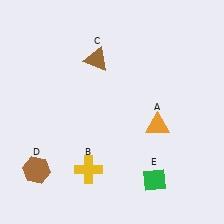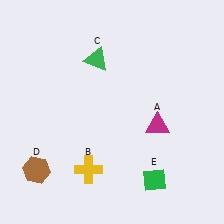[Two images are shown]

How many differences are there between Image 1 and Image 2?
There are 2 differences between the two images.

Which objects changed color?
A changed from orange to magenta. C changed from brown to green.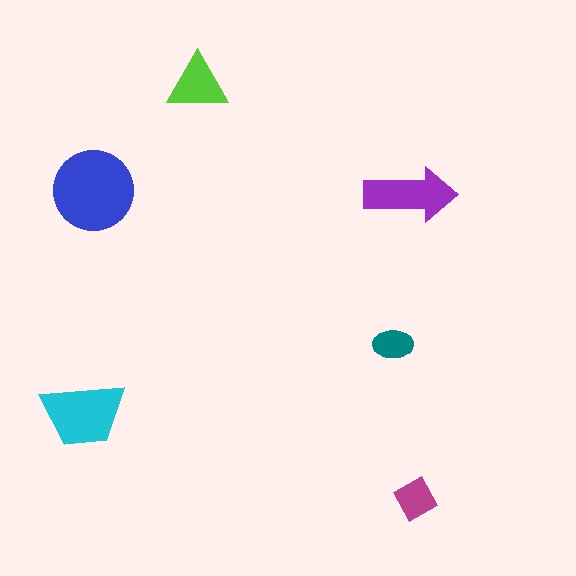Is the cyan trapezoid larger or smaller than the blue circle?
Smaller.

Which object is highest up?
The lime triangle is topmost.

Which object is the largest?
The blue circle.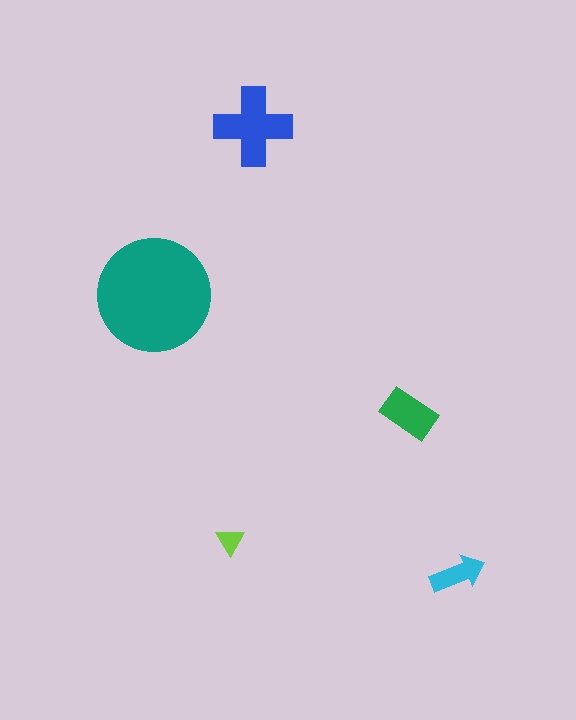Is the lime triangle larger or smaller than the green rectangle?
Smaller.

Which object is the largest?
The teal circle.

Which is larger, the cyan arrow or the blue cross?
The blue cross.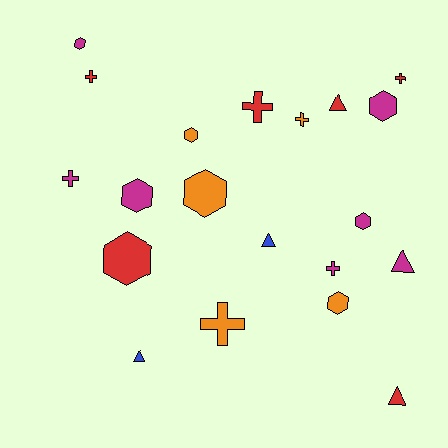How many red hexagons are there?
There is 1 red hexagon.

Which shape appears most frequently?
Hexagon, with 8 objects.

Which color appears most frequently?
Magenta, with 7 objects.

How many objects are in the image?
There are 20 objects.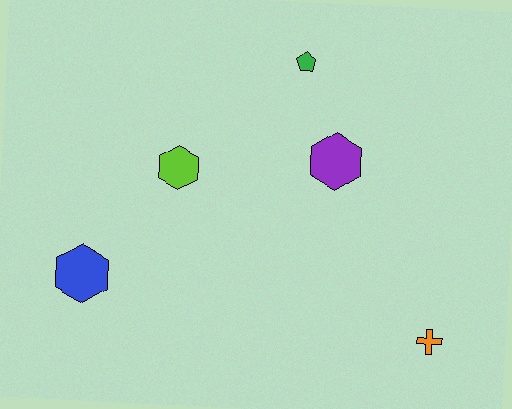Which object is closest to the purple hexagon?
The green pentagon is closest to the purple hexagon.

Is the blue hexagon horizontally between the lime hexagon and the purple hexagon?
No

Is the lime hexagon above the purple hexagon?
No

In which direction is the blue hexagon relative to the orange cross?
The blue hexagon is to the left of the orange cross.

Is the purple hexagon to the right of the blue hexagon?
Yes